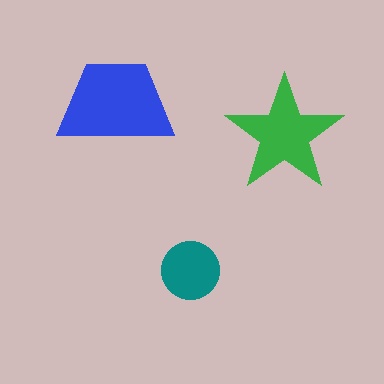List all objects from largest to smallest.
The blue trapezoid, the green star, the teal circle.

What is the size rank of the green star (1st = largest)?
2nd.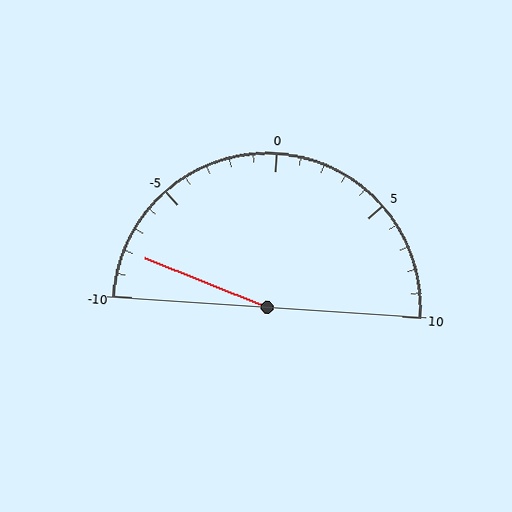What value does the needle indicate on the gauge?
The needle indicates approximately -8.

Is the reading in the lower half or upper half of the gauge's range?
The reading is in the lower half of the range (-10 to 10).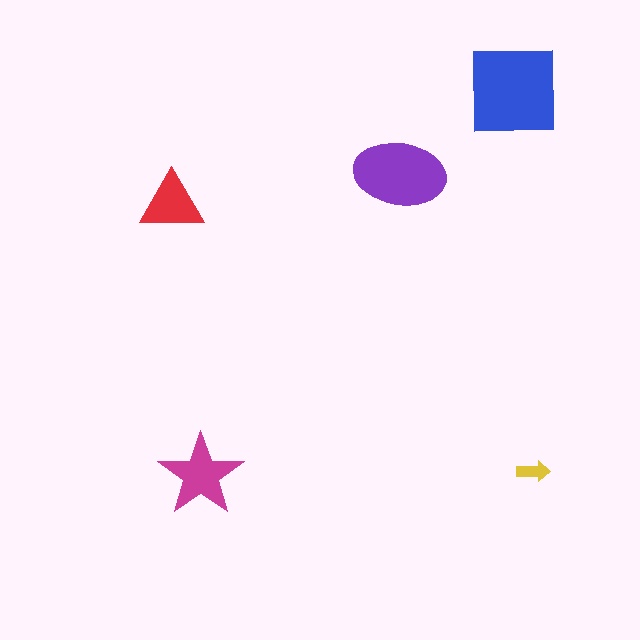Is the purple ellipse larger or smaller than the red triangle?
Larger.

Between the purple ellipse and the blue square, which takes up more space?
The blue square.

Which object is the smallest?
The yellow arrow.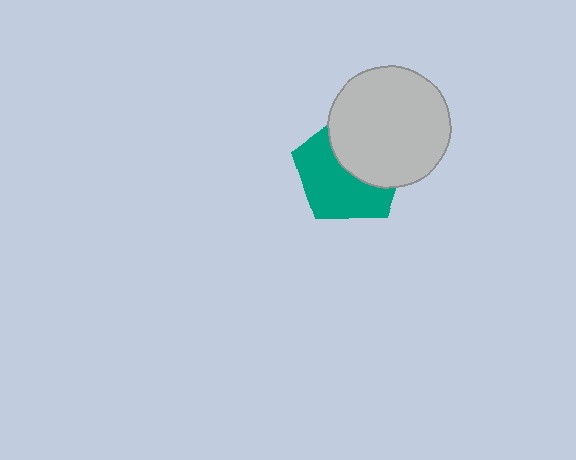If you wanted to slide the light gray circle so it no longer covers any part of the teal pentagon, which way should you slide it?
Slide it toward the upper-right — that is the most direct way to separate the two shapes.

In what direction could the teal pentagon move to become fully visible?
The teal pentagon could move toward the lower-left. That would shift it out from behind the light gray circle entirely.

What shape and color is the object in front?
The object in front is a light gray circle.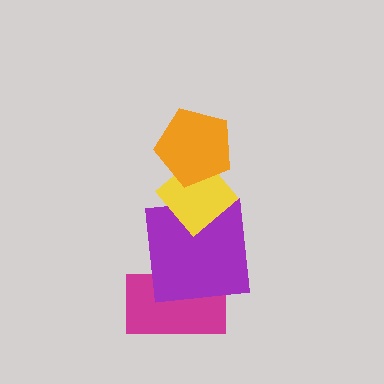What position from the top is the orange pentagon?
The orange pentagon is 1st from the top.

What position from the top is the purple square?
The purple square is 3rd from the top.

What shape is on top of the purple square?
The yellow diamond is on top of the purple square.